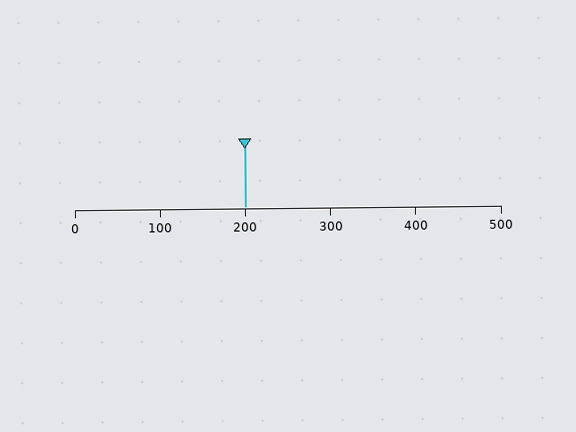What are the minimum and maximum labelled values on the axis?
The axis runs from 0 to 500.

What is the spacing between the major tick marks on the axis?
The major ticks are spaced 100 apart.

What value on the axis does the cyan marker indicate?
The marker indicates approximately 200.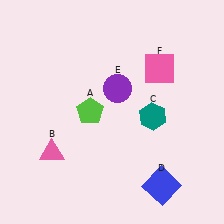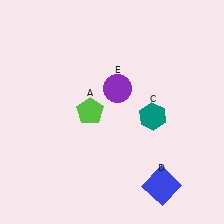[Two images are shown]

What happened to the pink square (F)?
The pink square (F) was removed in Image 2. It was in the top-right area of Image 1.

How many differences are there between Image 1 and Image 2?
There are 2 differences between the two images.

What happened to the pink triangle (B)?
The pink triangle (B) was removed in Image 2. It was in the bottom-left area of Image 1.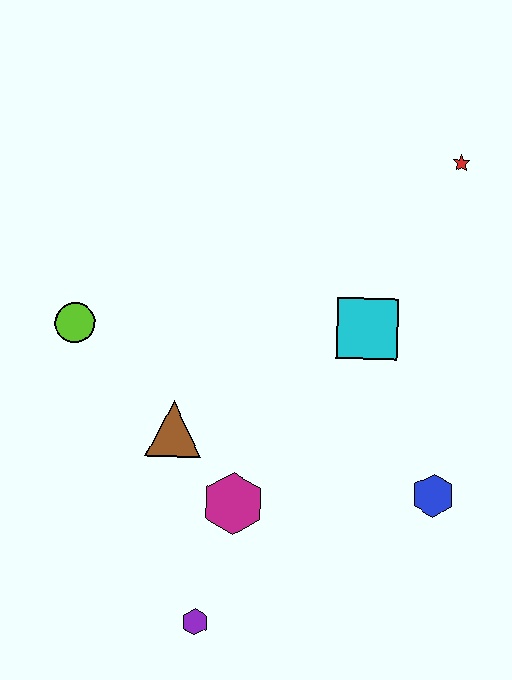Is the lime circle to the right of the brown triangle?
No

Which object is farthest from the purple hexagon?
The red star is farthest from the purple hexagon.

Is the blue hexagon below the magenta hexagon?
No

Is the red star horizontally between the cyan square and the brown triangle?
No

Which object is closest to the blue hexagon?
The cyan square is closest to the blue hexagon.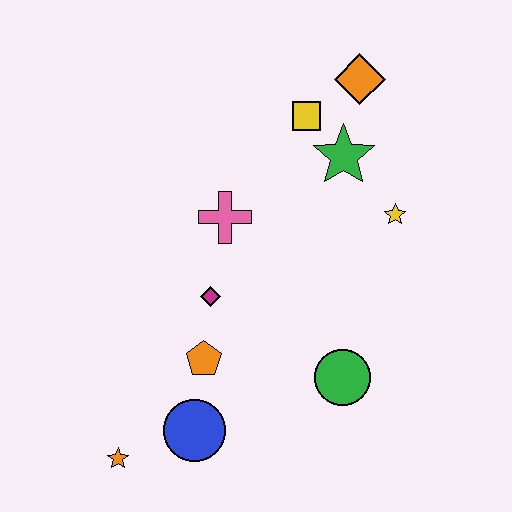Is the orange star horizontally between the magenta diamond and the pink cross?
No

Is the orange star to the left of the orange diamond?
Yes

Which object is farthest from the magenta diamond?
The orange diamond is farthest from the magenta diamond.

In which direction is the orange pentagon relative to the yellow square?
The orange pentagon is below the yellow square.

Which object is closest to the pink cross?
The magenta diamond is closest to the pink cross.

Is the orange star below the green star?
Yes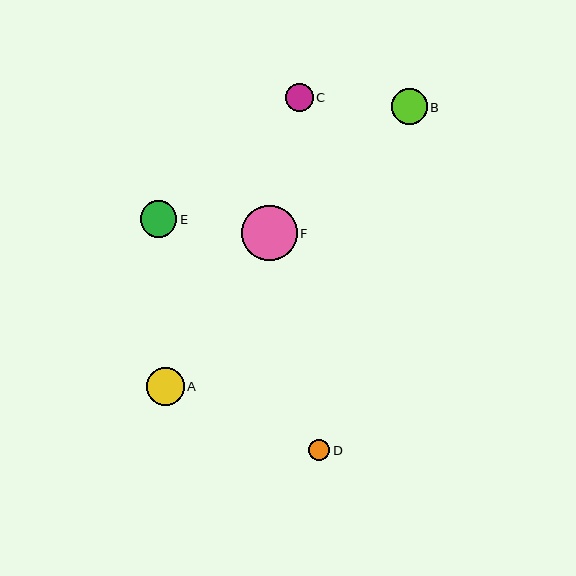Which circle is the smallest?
Circle D is the smallest with a size of approximately 21 pixels.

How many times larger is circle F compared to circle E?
Circle F is approximately 1.5 times the size of circle E.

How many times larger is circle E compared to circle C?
Circle E is approximately 1.3 times the size of circle C.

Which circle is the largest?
Circle F is the largest with a size of approximately 56 pixels.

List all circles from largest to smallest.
From largest to smallest: F, A, E, B, C, D.